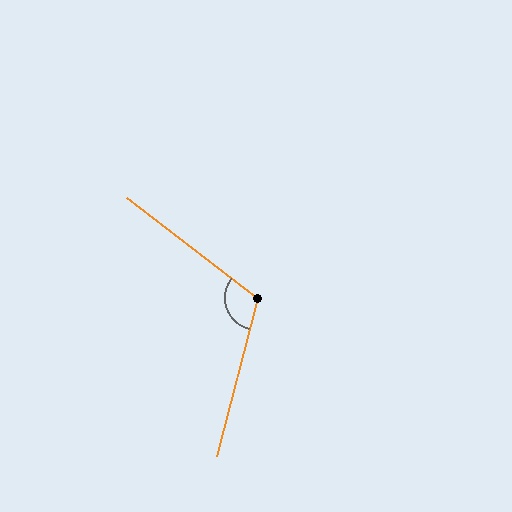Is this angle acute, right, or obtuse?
It is obtuse.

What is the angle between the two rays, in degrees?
Approximately 113 degrees.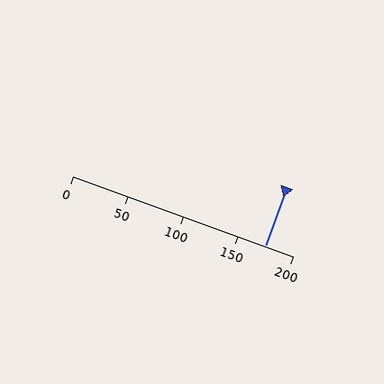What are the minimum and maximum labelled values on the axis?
The axis runs from 0 to 200.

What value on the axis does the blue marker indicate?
The marker indicates approximately 175.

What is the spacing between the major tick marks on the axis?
The major ticks are spaced 50 apart.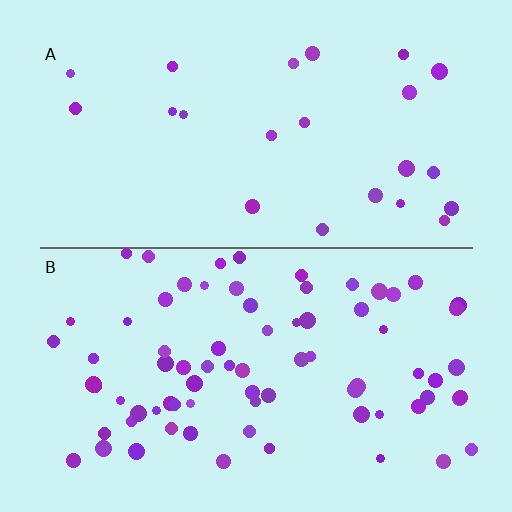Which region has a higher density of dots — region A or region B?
B (the bottom).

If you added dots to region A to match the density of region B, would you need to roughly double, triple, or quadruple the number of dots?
Approximately triple.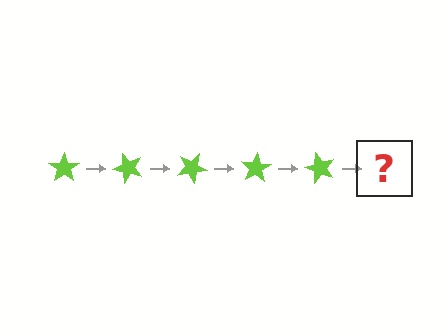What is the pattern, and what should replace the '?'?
The pattern is that the star rotates 50 degrees each step. The '?' should be a lime star rotated 250 degrees.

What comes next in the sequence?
The next element should be a lime star rotated 250 degrees.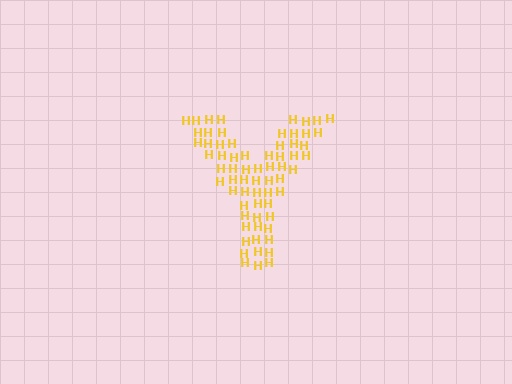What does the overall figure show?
The overall figure shows the letter Y.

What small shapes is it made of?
It is made of small letter H's.